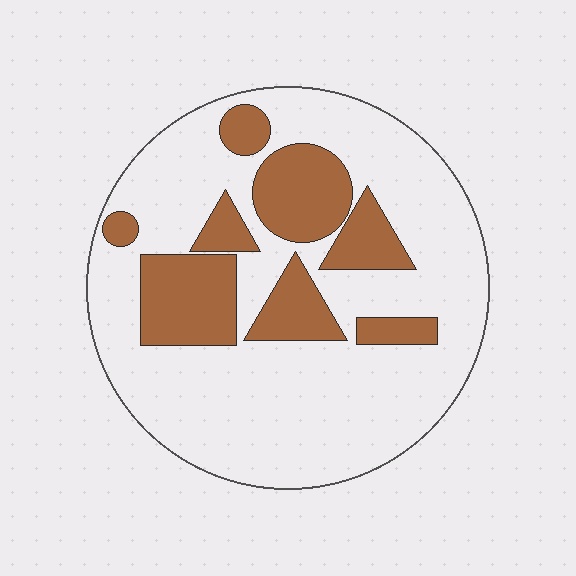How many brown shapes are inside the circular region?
8.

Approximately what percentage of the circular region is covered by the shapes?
Approximately 25%.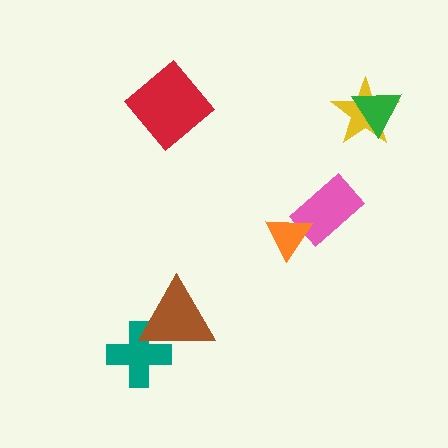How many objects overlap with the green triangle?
1 object overlaps with the green triangle.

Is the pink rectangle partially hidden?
Yes, it is partially covered by another shape.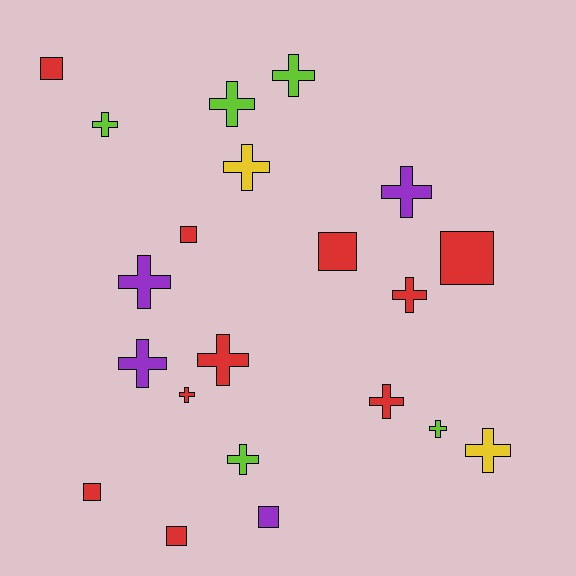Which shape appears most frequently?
Cross, with 14 objects.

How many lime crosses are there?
There are 5 lime crosses.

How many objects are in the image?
There are 21 objects.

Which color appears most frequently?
Red, with 10 objects.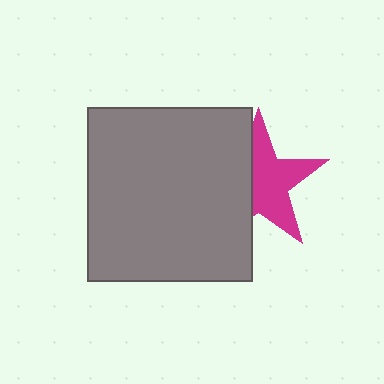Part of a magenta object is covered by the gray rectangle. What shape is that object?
It is a star.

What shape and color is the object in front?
The object in front is a gray rectangle.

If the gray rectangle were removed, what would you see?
You would see the complete magenta star.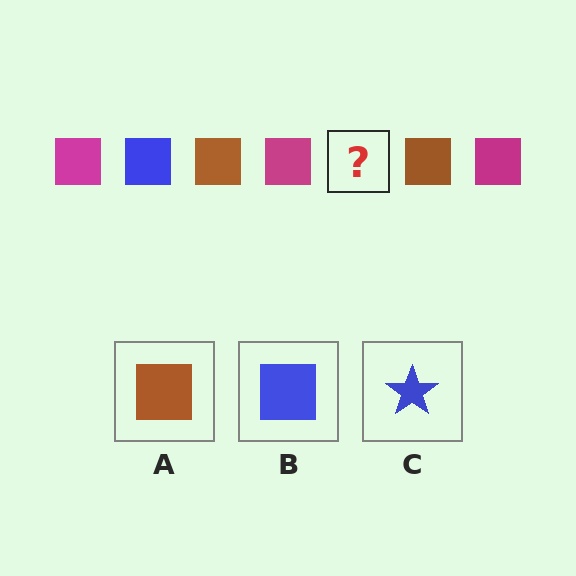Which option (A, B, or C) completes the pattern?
B.